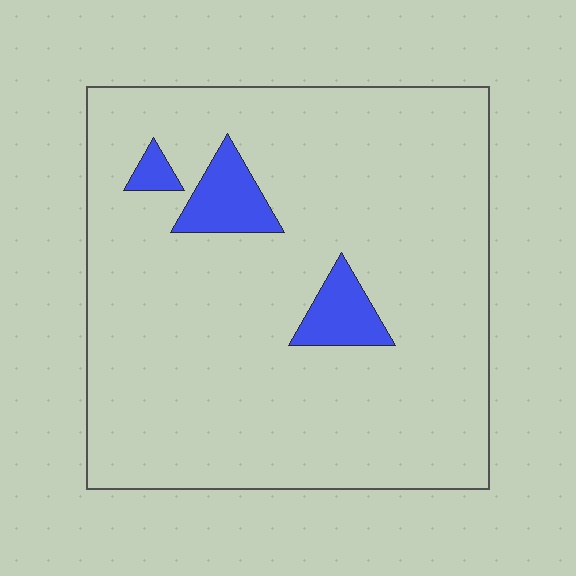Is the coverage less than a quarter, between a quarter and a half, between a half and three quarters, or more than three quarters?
Less than a quarter.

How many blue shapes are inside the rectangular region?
3.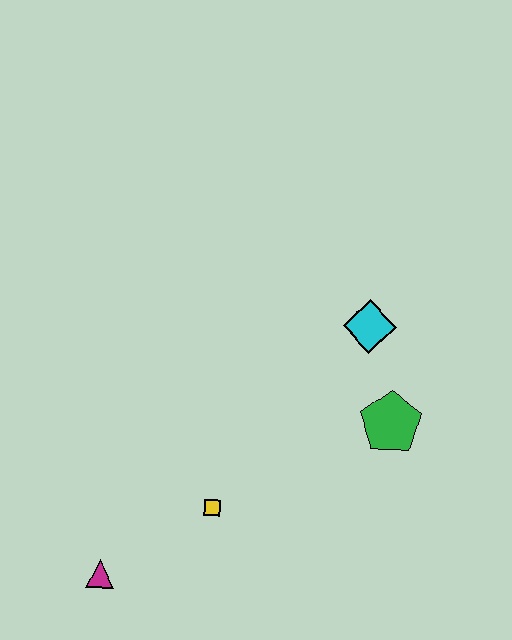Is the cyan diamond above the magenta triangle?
Yes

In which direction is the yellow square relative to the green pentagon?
The yellow square is to the left of the green pentagon.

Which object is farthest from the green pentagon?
The magenta triangle is farthest from the green pentagon.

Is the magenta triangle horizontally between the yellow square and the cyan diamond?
No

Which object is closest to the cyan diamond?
The green pentagon is closest to the cyan diamond.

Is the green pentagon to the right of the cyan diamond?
Yes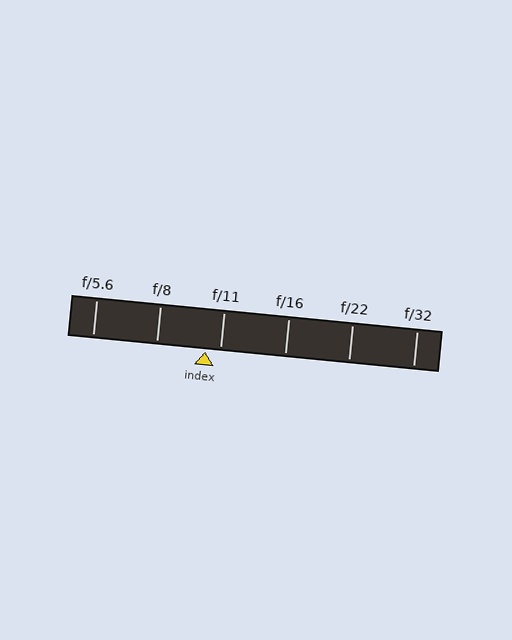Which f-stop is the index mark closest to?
The index mark is closest to f/11.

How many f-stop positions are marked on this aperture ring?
There are 6 f-stop positions marked.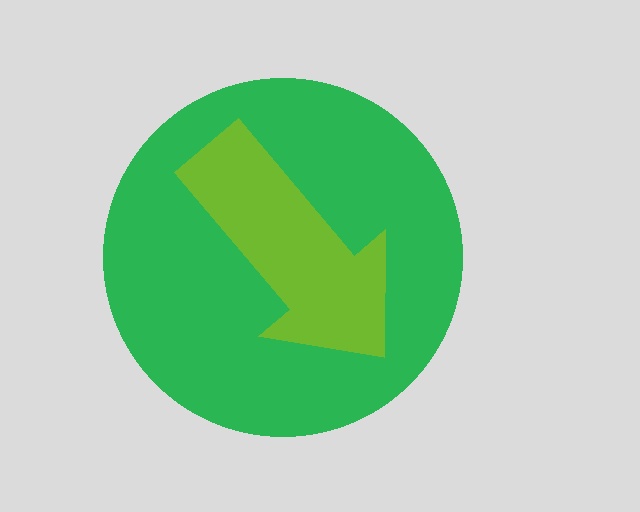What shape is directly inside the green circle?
The lime arrow.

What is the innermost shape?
The lime arrow.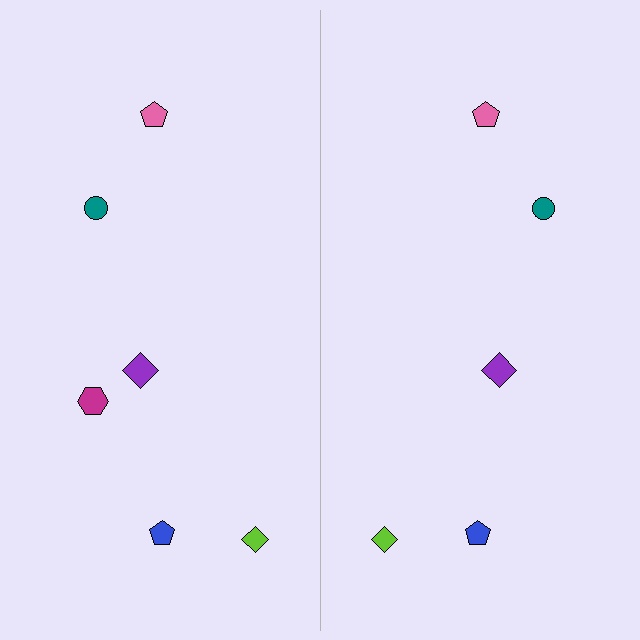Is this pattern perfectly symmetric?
No, the pattern is not perfectly symmetric. A magenta hexagon is missing from the right side.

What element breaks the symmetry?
A magenta hexagon is missing from the right side.